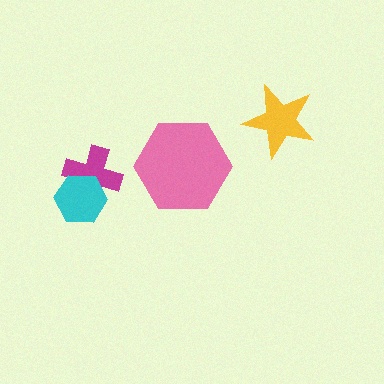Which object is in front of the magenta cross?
The cyan hexagon is in front of the magenta cross.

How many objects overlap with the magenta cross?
1 object overlaps with the magenta cross.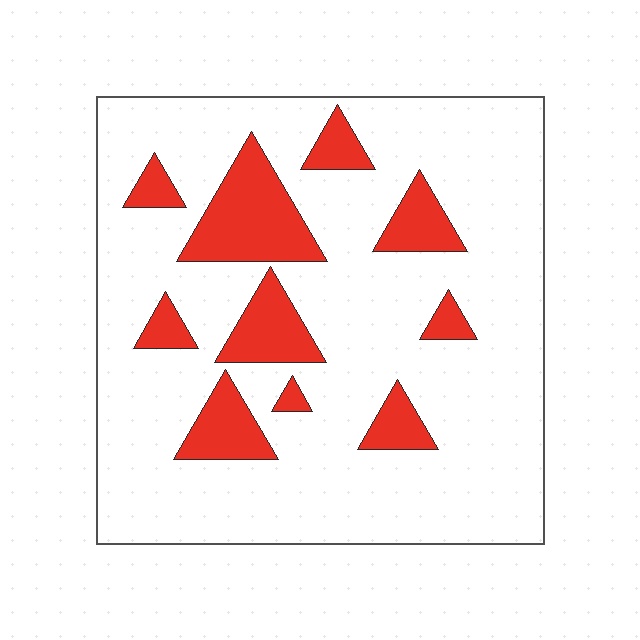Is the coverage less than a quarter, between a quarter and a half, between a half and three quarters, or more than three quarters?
Less than a quarter.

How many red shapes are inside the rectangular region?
10.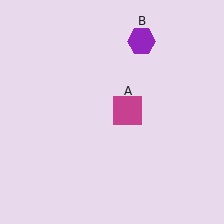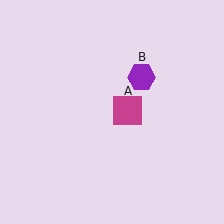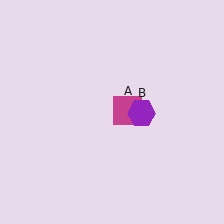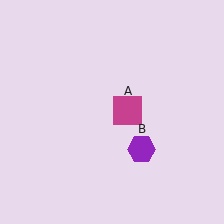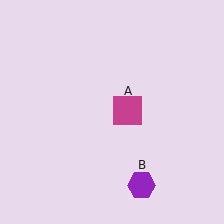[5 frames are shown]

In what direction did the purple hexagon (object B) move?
The purple hexagon (object B) moved down.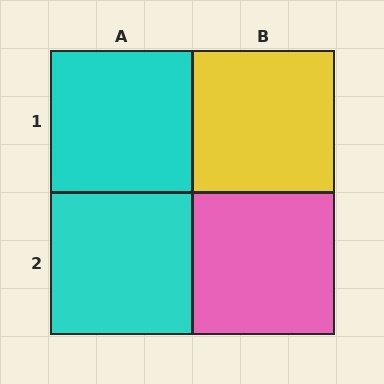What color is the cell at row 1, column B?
Yellow.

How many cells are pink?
1 cell is pink.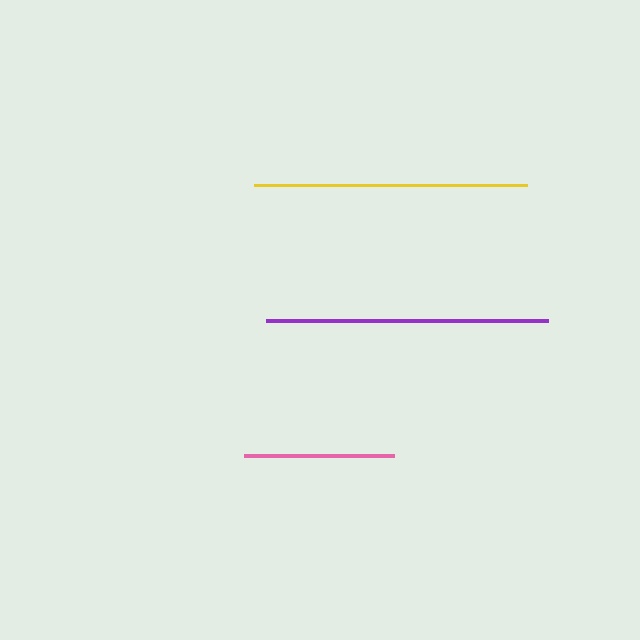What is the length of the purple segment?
The purple segment is approximately 282 pixels long.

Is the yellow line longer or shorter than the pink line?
The yellow line is longer than the pink line.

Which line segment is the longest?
The purple line is the longest at approximately 282 pixels.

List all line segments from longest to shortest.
From longest to shortest: purple, yellow, pink.